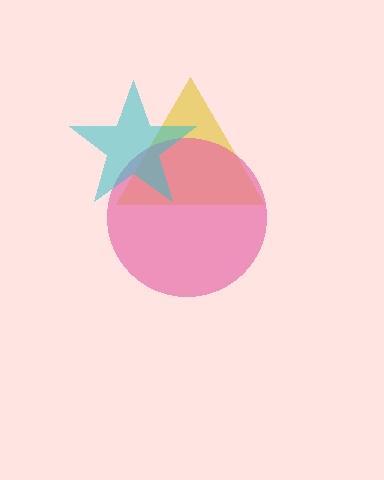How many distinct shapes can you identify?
There are 3 distinct shapes: a yellow triangle, a pink circle, a cyan star.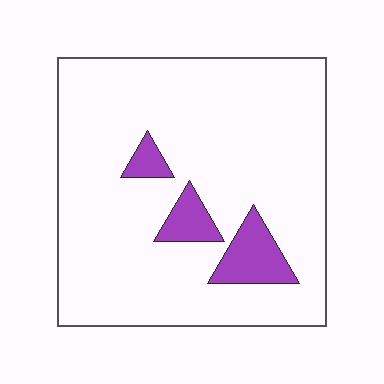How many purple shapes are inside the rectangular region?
3.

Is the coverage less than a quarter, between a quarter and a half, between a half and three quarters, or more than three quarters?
Less than a quarter.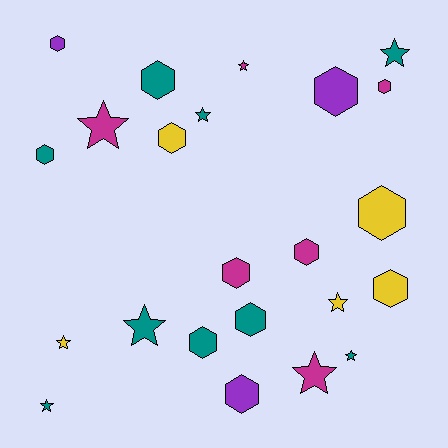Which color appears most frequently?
Teal, with 9 objects.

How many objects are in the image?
There are 23 objects.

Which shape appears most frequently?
Hexagon, with 13 objects.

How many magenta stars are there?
There are 3 magenta stars.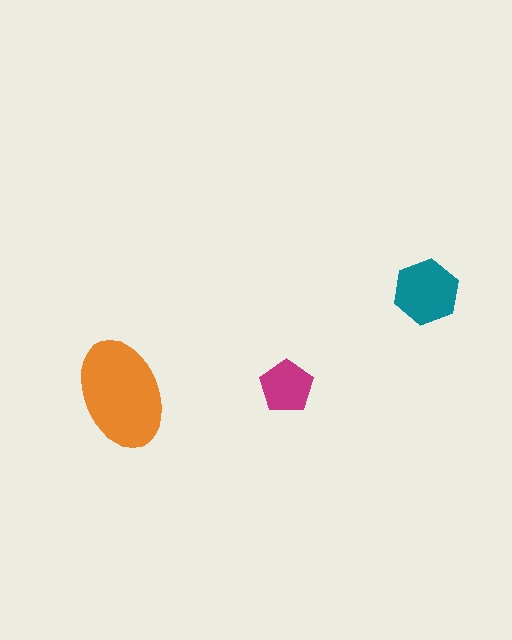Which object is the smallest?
The magenta pentagon.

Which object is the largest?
The orange ellipse.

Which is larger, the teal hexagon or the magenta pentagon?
The teal hexagon.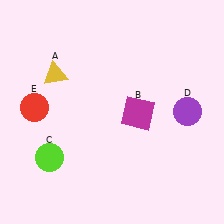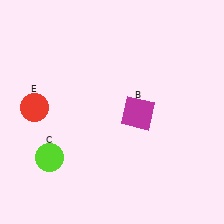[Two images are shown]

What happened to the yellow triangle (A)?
The yellow triangle (A) was removed in Image 2. It was in the top-left area of Image 1.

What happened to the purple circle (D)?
The purple circle (D) was removed in Image 2. It was in the top-right area of Image 1.